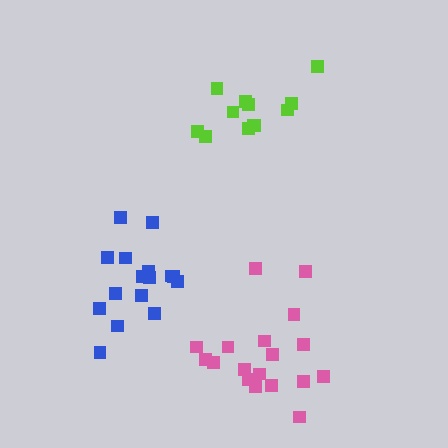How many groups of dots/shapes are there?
There are 3 groups.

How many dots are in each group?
Group 1: 18 dots, Group 2: 12 dots, Group 3: 16 dots (46 total).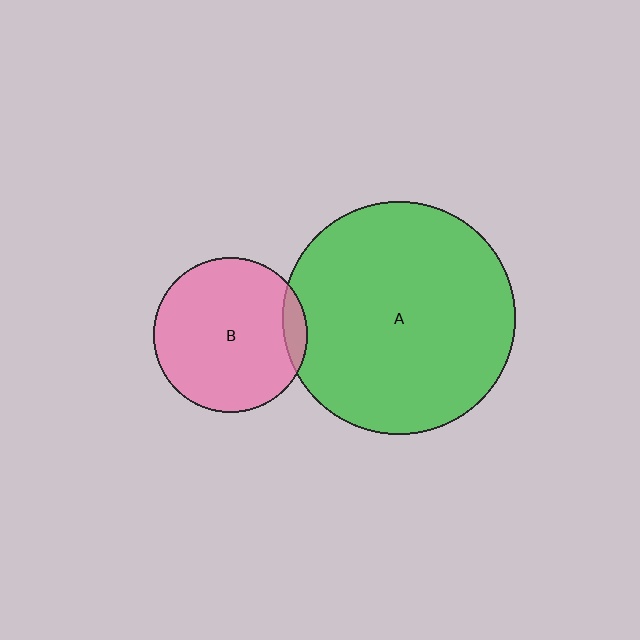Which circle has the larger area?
Circle A (green).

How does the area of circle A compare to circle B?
Approximately 2.3 times.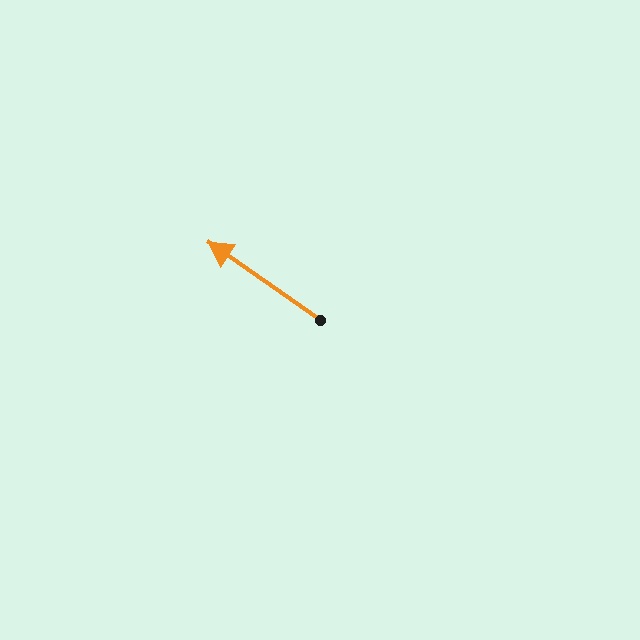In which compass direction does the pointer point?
Northwest.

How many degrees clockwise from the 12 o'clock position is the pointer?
Approximately 305 degrees.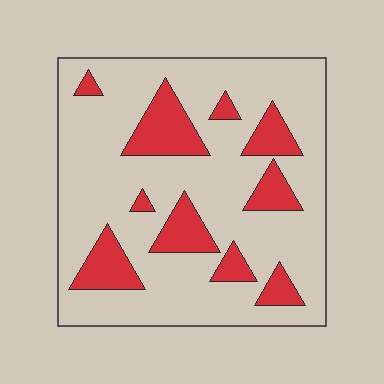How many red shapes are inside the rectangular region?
10.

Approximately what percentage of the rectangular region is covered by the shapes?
Approximately 20%.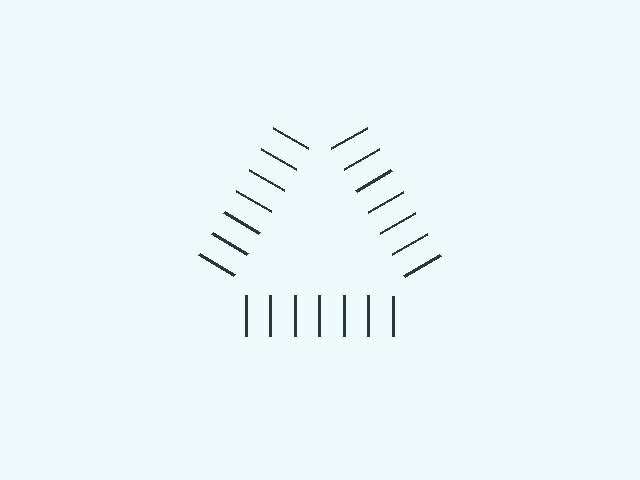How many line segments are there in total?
21 — 7 along each of the 3 edges.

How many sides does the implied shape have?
3 sides — the line-ends trace a triangle.